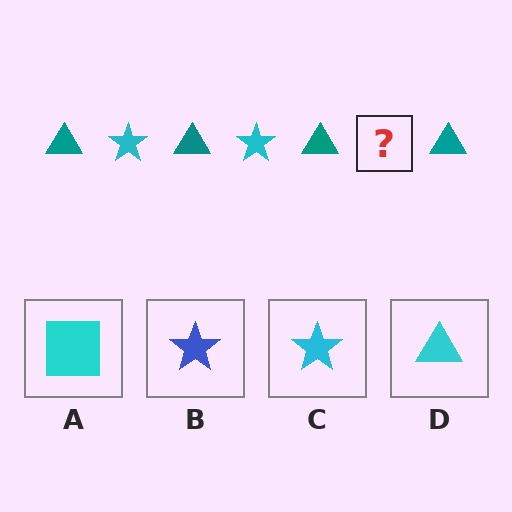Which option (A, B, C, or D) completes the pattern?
C.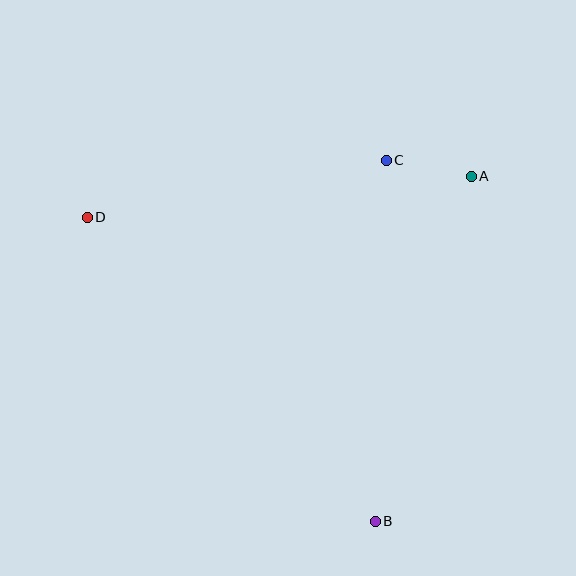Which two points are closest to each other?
Points A and C are closest to each other.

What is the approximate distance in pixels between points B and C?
The distance between B and C is approximately 362 pixels.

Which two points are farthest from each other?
Points B and D are farthest from each other.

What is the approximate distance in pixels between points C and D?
The distance between C and D is approximately 305 pixels.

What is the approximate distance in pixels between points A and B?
The distance between A and B is approximately 358 pixels.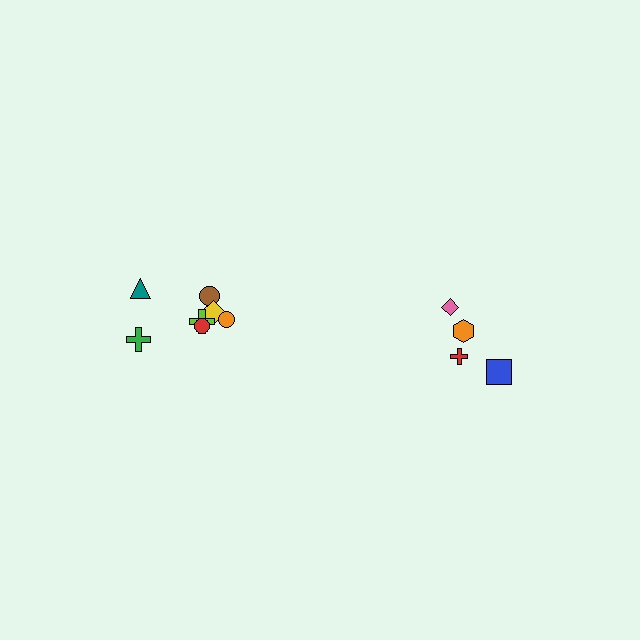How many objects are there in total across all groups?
There are 11 objects.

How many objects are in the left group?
There are 7 objects.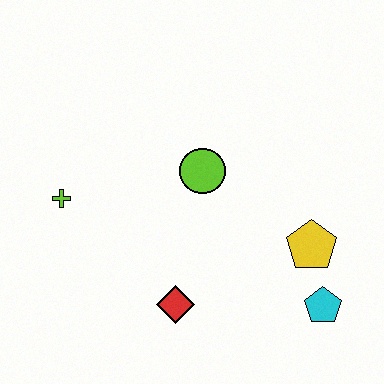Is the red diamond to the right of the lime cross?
Yes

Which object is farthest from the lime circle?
The cyan pentagon is farthest from the lime circle.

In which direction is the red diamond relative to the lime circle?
The red diamond is below the lime circle.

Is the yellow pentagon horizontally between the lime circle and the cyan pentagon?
Yes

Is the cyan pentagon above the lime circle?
No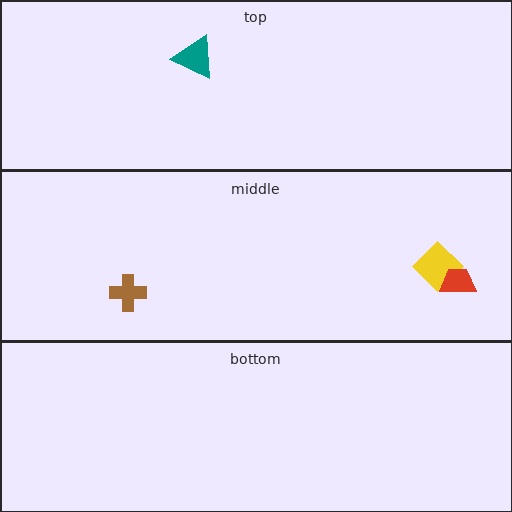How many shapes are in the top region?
1.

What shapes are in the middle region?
The yellow diamond, the red trapezoid, the brown cross.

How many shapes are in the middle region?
3.